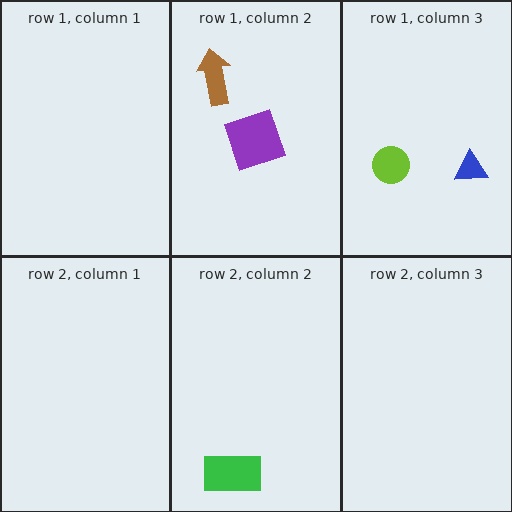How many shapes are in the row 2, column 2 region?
1.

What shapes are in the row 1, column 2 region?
The purple square, the brown arrow.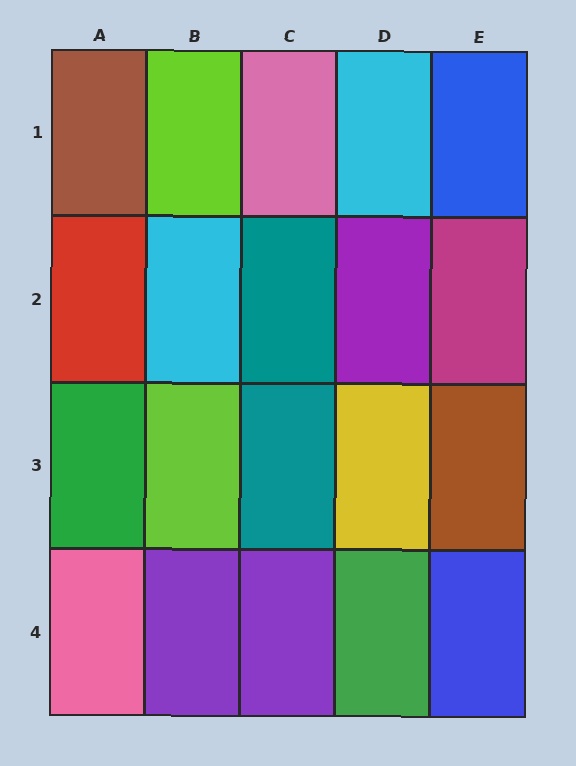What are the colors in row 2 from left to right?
Red, cyan, teal, purple, magenta.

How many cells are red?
1 cell is red.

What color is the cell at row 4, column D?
Green.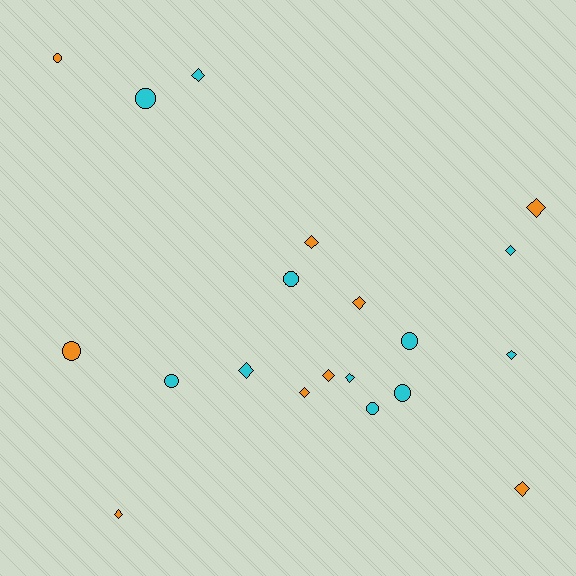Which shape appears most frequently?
Diamond, with 12 objects.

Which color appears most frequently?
Cyan, with 11 objects.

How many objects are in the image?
There are 20 objects.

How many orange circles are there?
There are 2 orange circles.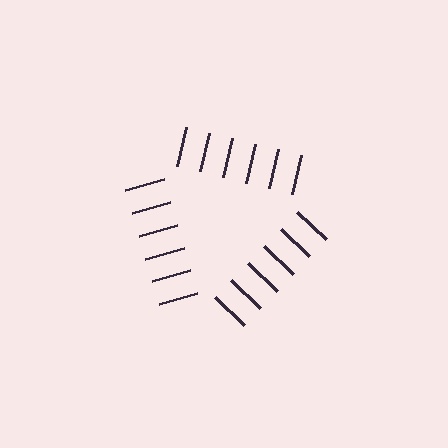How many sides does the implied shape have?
3 sides — the line-ends trace a triangle.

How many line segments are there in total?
18 — 6 along each of the 3 edges.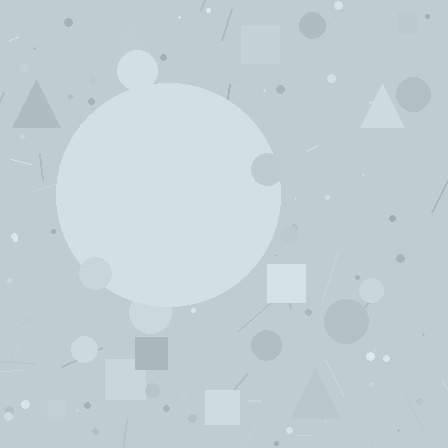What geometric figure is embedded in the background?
A circle is embedded in the background.